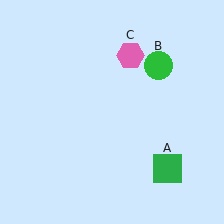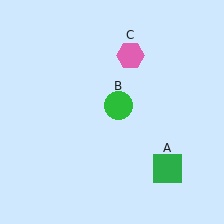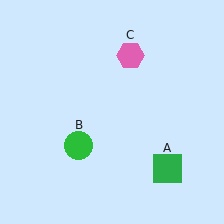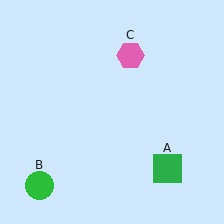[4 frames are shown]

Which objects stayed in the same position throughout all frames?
Green square (object A) and pink hexagon (object C) remained stationary.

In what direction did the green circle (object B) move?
The green circle (object B) moved down and to the left.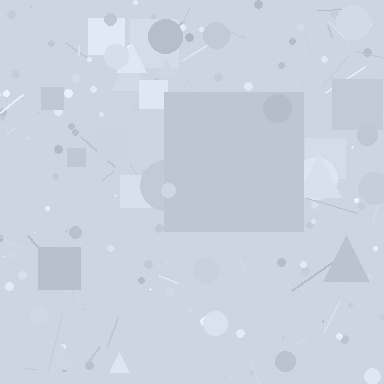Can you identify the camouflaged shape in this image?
The camouflaged shape is a square.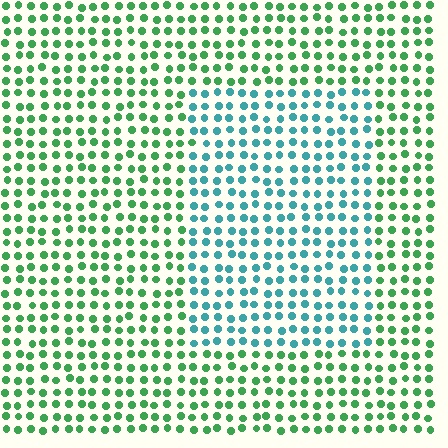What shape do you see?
I see a rectangle.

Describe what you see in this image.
The image is filled with small green elements in a uniform arrangement. A rectangle-shaped region is visible where the elements are tinted to a slightly different hue, forming a subtle color boundary.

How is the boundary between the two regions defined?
The boundary is defined purely by a slight shift in hue (about 48 degrees). Spacing, size, and orientation are identical on both sides.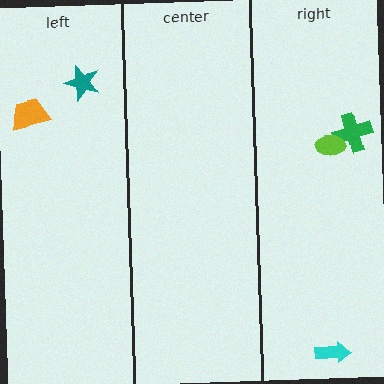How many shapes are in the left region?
2.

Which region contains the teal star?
The left region.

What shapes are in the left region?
The orange trapezoid, the teal star.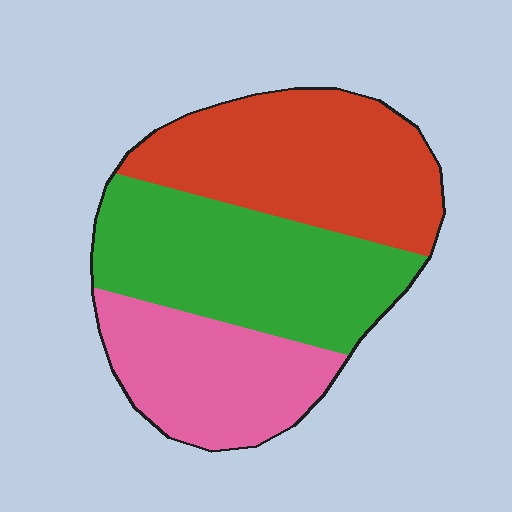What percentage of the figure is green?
Green covers about 35% of the figure.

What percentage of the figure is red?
Red takes up about three eighths (3/8) of the figure.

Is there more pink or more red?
Red.